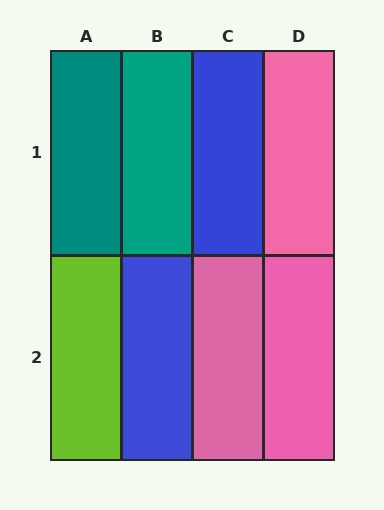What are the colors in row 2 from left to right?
Lime, blue, pink, pink.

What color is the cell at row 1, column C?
Blue.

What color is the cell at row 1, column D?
Pink.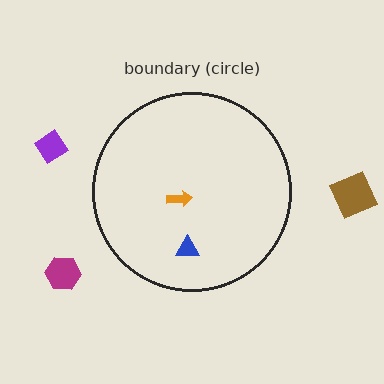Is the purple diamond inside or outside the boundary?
Outside.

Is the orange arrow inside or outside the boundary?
Inside.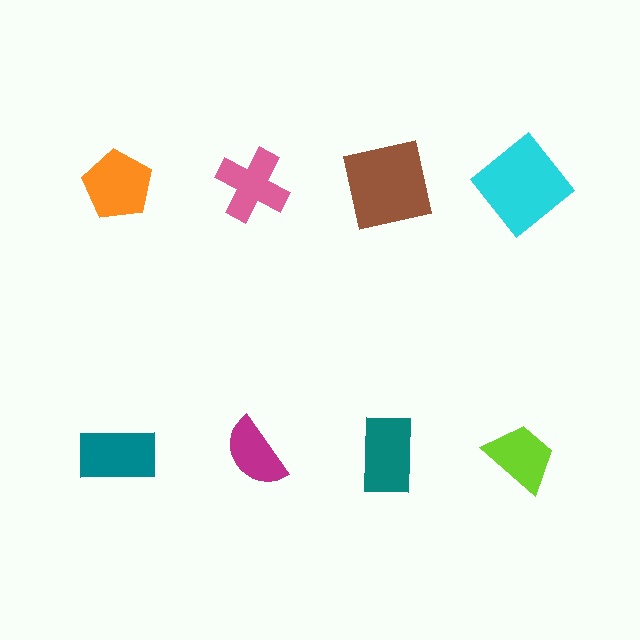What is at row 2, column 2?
A magenta semicircle.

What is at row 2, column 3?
A teal rectangle.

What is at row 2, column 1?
A teal rectangle.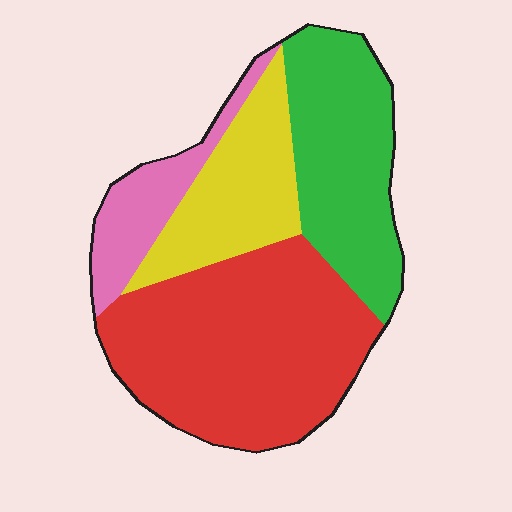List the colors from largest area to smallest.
From largest to smallest: red, green, yellow, pink.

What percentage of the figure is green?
Green covers about 25% of the figure.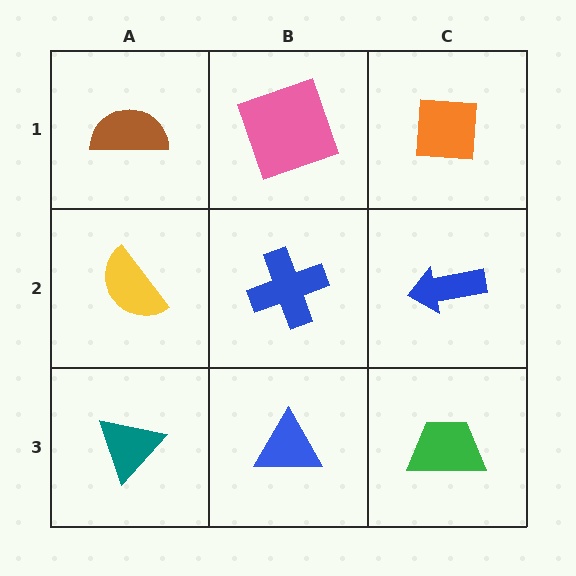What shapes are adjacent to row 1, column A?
A yellow semicircle (row 2, column A), a pink square (row 1, column B).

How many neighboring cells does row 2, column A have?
3.